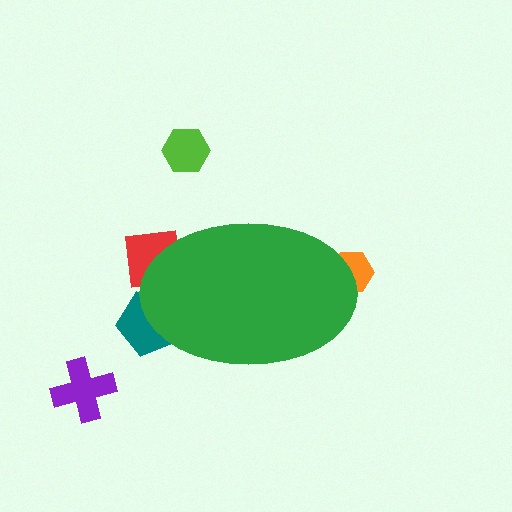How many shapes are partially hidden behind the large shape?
3 shapes are partially hidden.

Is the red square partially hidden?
Yes, the red square is partially hidden behind the green ellipse.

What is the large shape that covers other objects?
A green ellipse.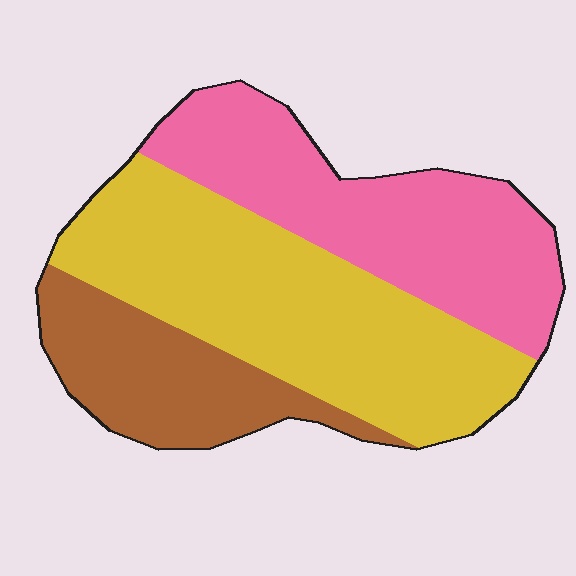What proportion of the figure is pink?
Pink takes up about one third (1/3) of the figure.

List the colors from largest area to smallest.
From largest to smallest: yellow, pink, brown.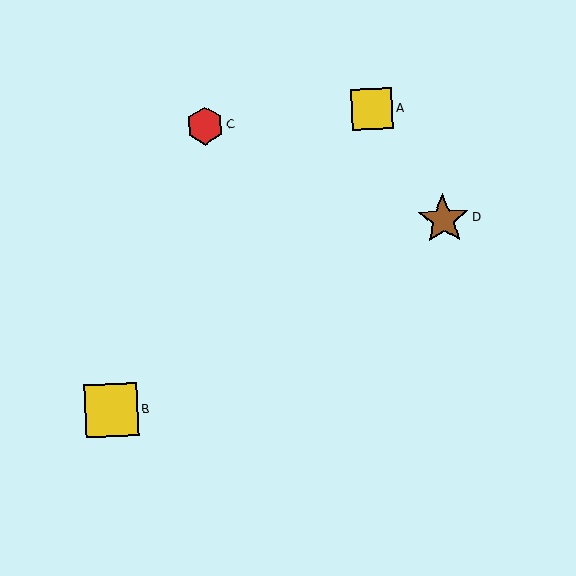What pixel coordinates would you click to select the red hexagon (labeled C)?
Click at (205, 126) to select the red hexagon C.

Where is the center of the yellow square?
The center of the yellow square is at (372, 109).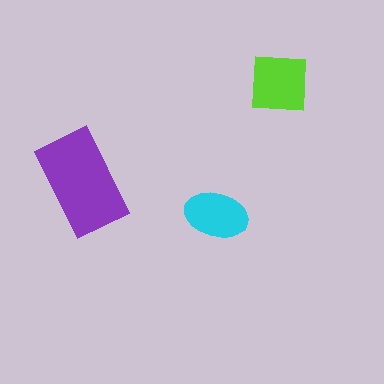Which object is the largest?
The purple rectangle.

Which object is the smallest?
The cyan ellipse.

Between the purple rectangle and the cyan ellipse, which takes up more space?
The purple rectangle.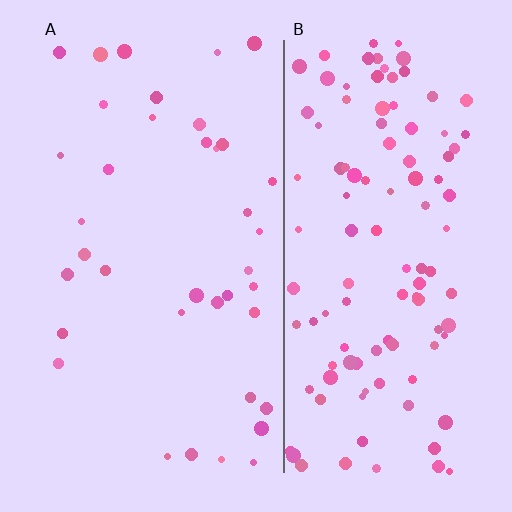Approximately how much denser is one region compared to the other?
Approximately 3.0× — region B over region A.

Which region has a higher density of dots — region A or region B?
B (the right).